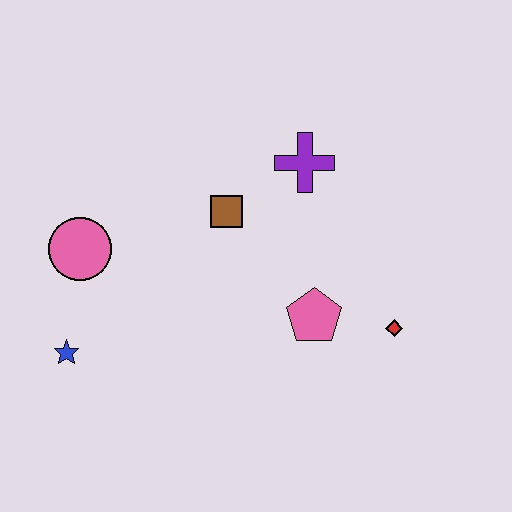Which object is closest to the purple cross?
The brown square is closest to the purple cross.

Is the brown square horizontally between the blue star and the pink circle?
No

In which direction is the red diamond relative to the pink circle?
The red diamond is to the right of the pink circle.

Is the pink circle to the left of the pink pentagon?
Yes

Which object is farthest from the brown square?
The blue star is farthest from the brown square.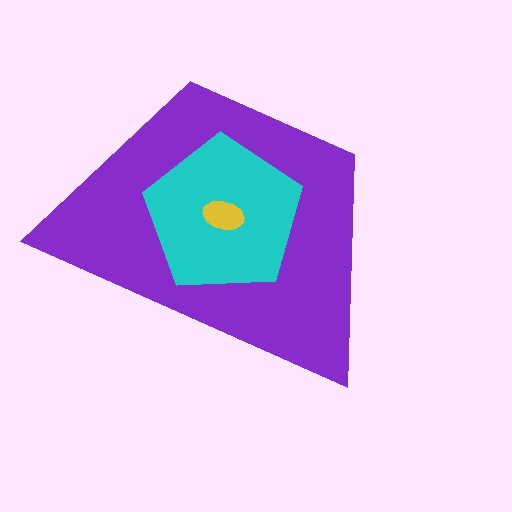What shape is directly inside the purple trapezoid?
The cyan pentagon.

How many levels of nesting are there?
3.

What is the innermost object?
The yellow ellipse.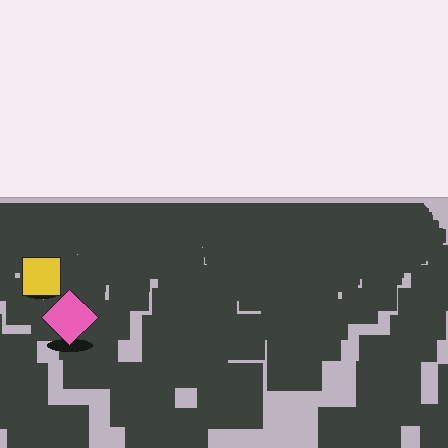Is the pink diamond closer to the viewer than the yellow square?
Yes. The pink diamond is closer — you can tell from the texture gradient: the ground texture is coarser near it.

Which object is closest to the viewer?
The pink diamond is closest. The texture marks near it are larger and more spread out.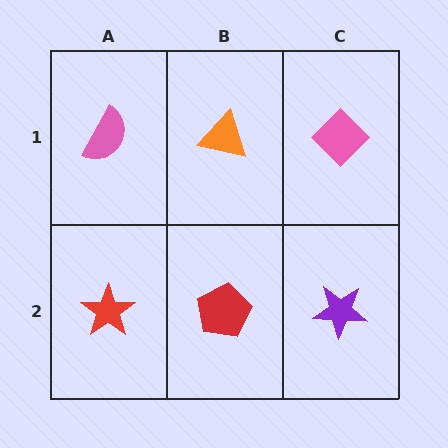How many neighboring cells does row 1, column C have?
2.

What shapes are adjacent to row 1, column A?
A red star (row 2, column A), an orange triangle (row 1, column B).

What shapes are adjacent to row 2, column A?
A pink semicircle (row 1, column A), a red pentagon (row 2, column B).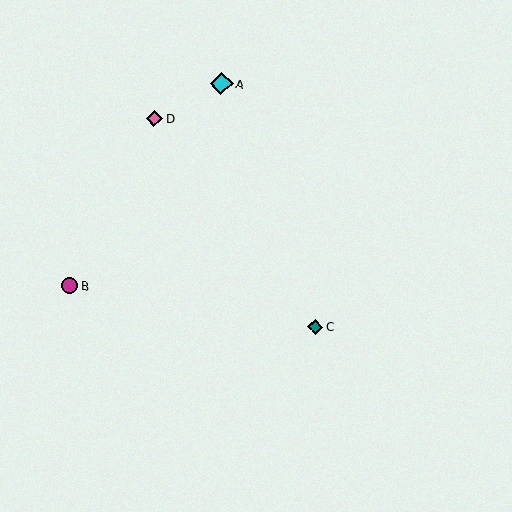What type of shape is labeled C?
Shape C is a teal diamond.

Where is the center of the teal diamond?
The center of the teal diamond is at (315, 327).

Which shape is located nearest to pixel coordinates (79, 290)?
The magenta circle (labeled B) at (70, 286) is nearest to that location.